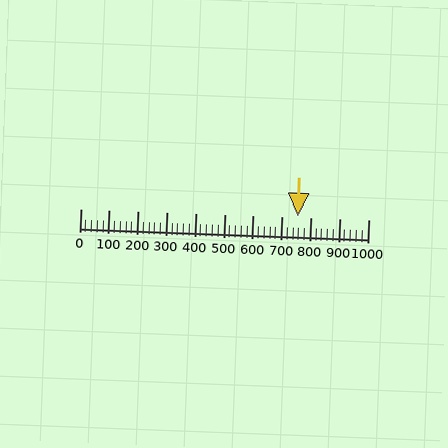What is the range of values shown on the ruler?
The ruler shows values from 0 to 1000.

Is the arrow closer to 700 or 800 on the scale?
The arrow is closer to 800.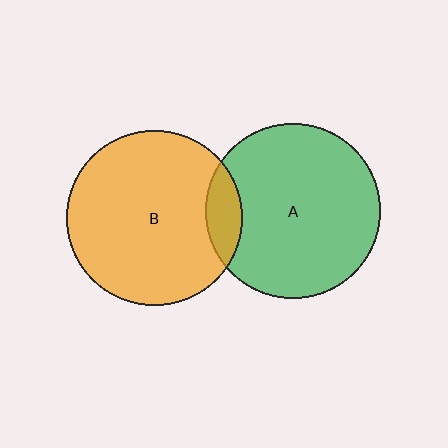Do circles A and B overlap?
Yes.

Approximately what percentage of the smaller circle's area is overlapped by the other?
Approximately 10%.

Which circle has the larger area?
Circle B (orange).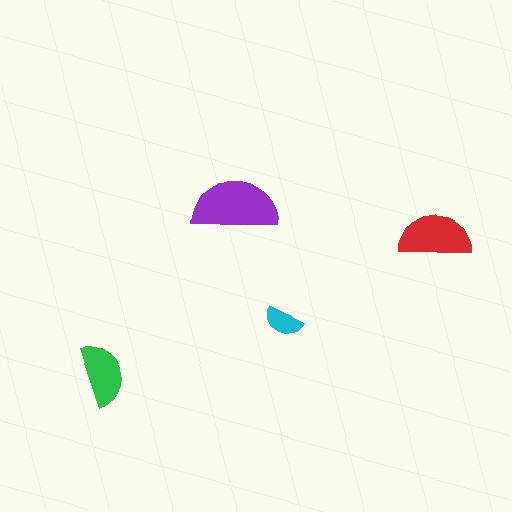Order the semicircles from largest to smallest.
the purple one, the red one, the green one, the cyan one.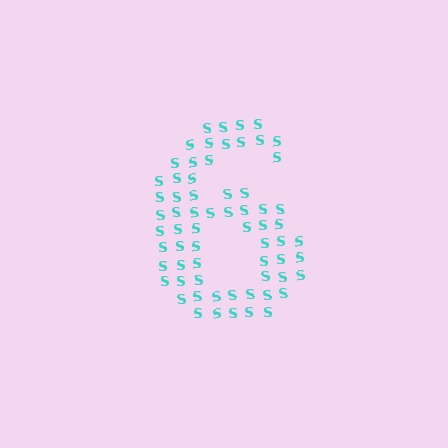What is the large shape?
The large shape is the digit 6.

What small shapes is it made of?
It is made of small letter S's.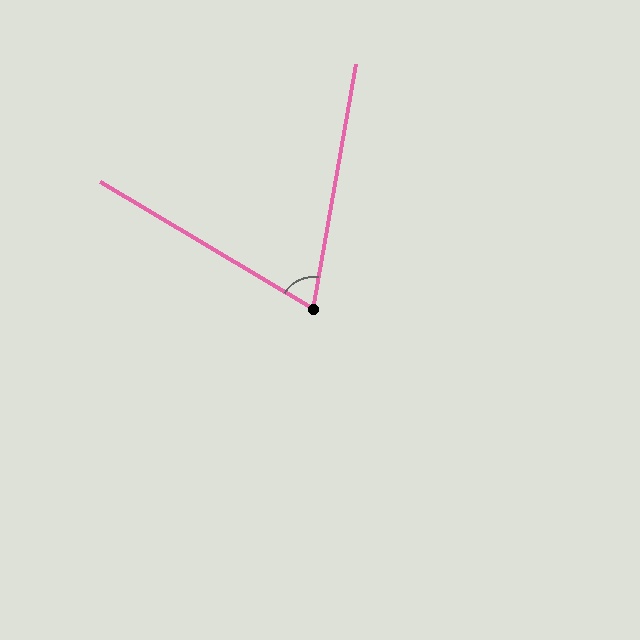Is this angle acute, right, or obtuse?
It is acute.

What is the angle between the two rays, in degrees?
Approximately 69 degrees.